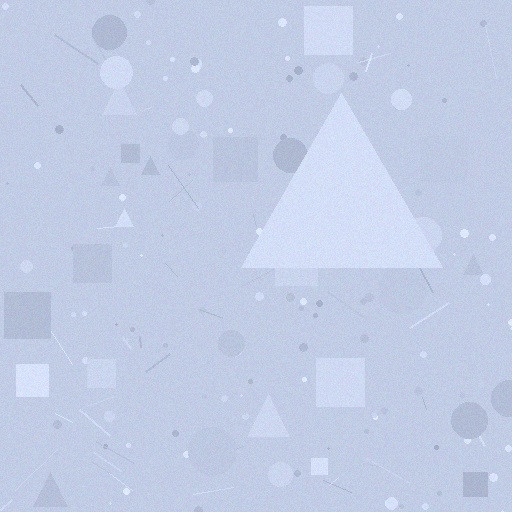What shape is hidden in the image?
A triangle is hidden in the image.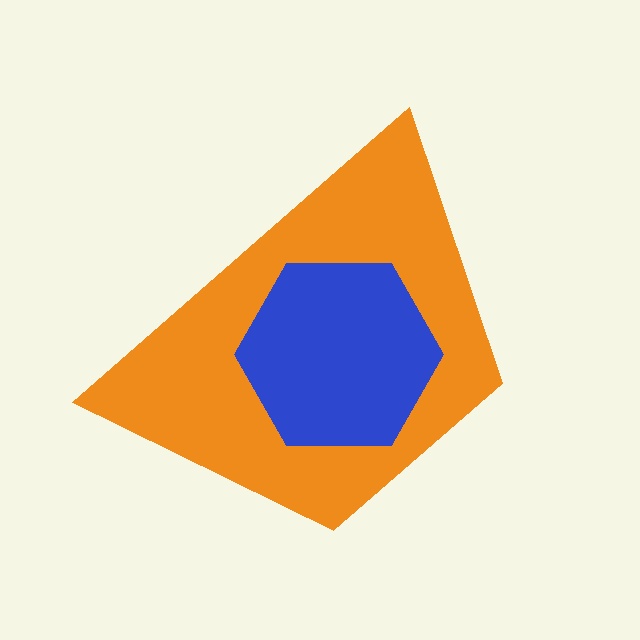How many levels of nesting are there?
2.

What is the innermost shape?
The blue hexagon.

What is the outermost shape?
The orange trapezoid.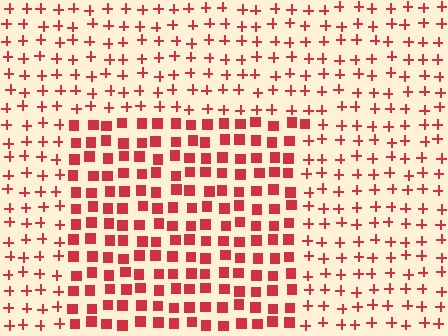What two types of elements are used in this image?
The image uses squares inside the rectangle region and plus signs outside it.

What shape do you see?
I see a rectangle.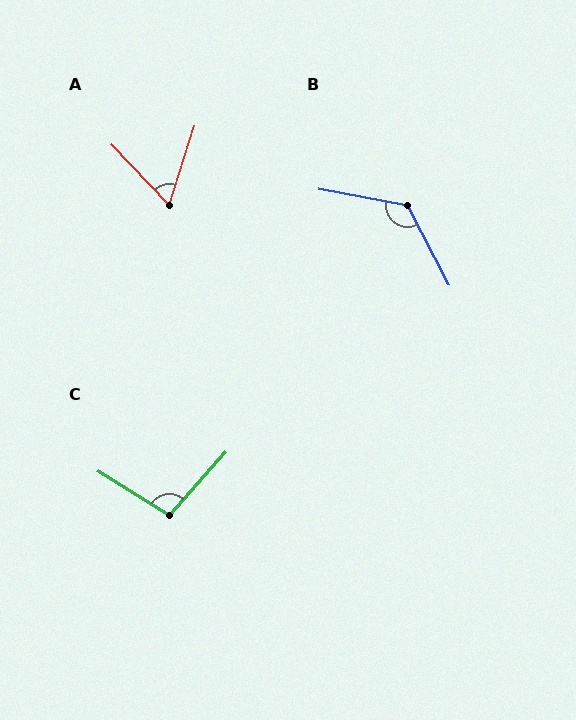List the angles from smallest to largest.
A (61°), C (99°), B (128°).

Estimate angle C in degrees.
Approximately 99 degrees.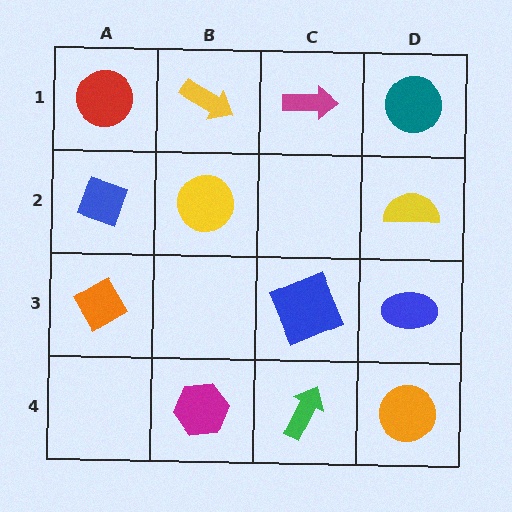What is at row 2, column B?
A yellow circle.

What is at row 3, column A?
An orange diamond.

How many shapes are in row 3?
3 shapes.